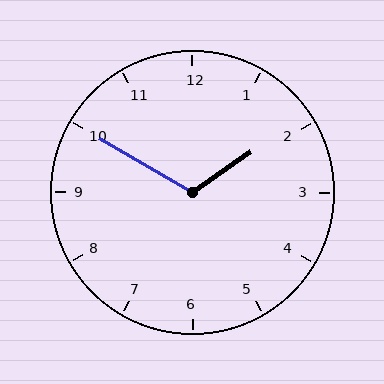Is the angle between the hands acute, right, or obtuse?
It is obtuse.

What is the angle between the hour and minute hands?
Approximately 115 degrees.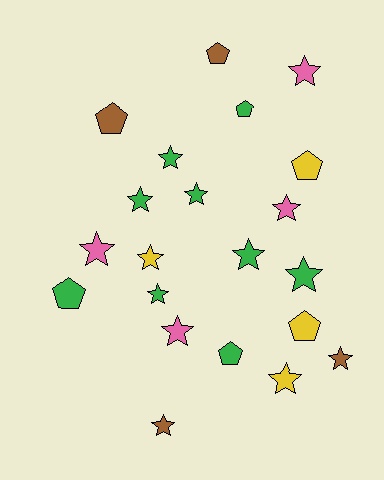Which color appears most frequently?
Green, with 9 objects.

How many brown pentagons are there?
There are 2 brown pentagons.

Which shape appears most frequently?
Star, with 14 objects.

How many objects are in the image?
There are 21 objects.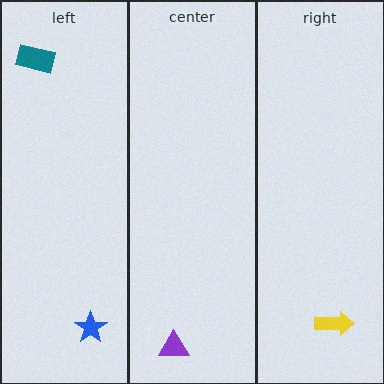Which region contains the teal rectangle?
The left region.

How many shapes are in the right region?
1.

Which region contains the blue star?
The left region.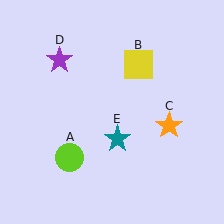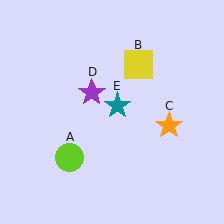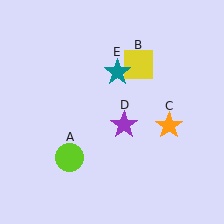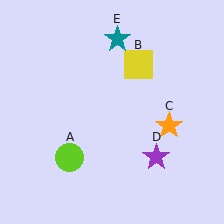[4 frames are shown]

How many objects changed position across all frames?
2 objects changed position: purple star (object D), teal star (object E).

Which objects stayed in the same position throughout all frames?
Lime circle (object A) and yellow square (object B) and orange star (object C) remained stationary.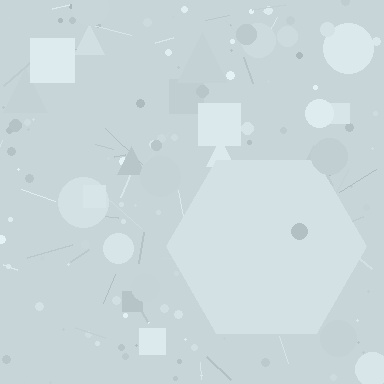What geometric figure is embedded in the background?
A hexagon is embedded in the background.